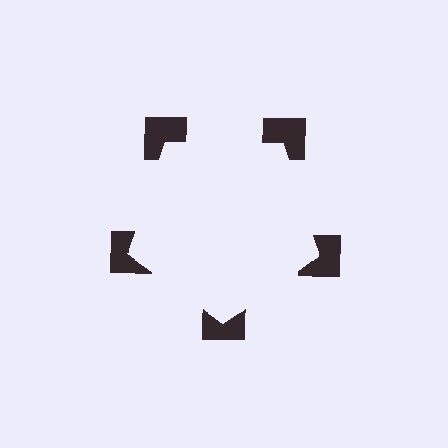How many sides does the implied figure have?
5 sides.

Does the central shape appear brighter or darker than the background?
It typically appears slightly brighter than the background, even though no actual brightness change is drawn.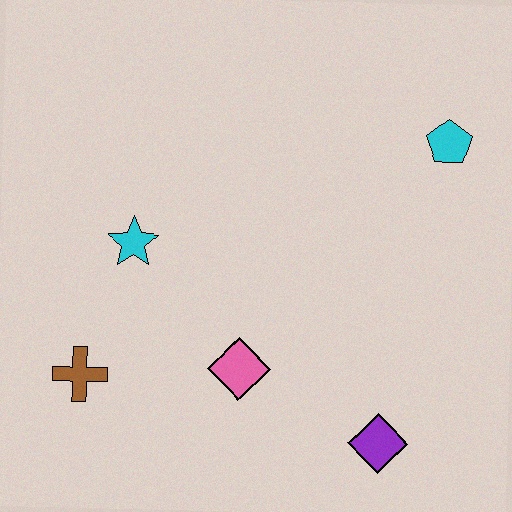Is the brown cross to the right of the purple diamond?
No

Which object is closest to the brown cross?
The cyan star is closest to the brown cross.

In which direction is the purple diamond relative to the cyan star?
The purple diamond is to the right of the cyan star.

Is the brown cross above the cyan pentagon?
No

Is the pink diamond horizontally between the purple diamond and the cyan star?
Yes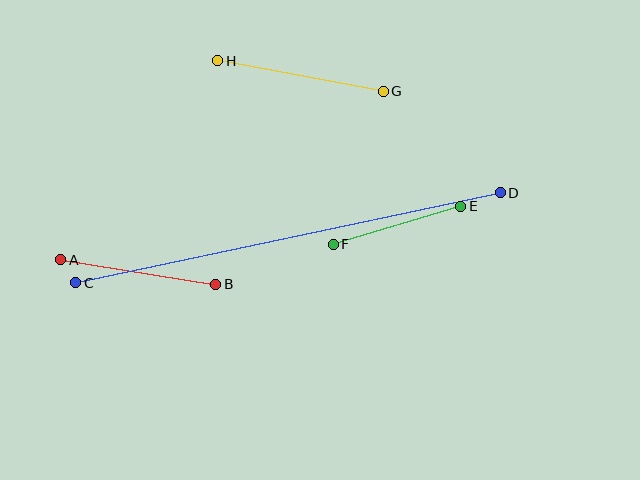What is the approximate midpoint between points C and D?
The midpoint is at approximately (288, 238) pixels.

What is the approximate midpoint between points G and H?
The midpoint is at approximately (300, 76) pixels.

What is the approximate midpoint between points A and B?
The midpoint is at approximately (138, 272) pixels.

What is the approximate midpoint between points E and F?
The midpoint is at approximately (397, 225) pixels.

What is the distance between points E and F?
The distance is approximately 133 pixels.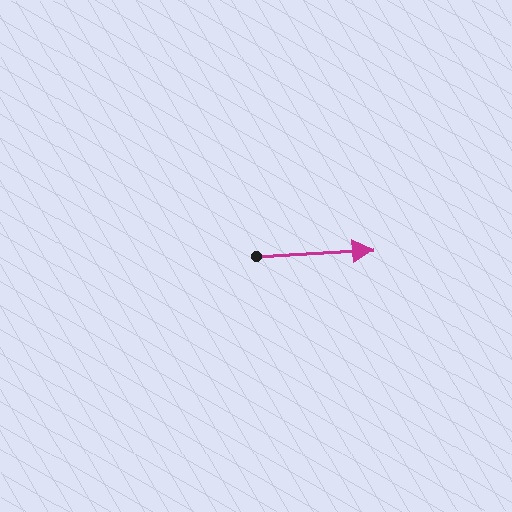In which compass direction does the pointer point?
East.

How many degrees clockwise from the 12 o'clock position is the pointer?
Approximately 87 degrees.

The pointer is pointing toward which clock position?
Roughly 3 o'clock.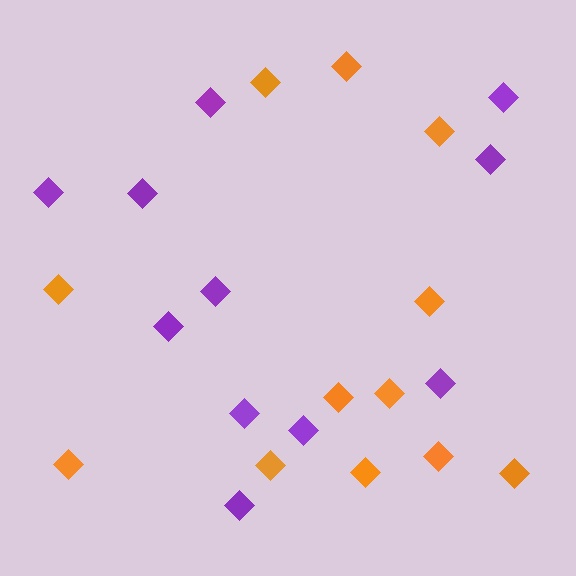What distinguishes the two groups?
There are 2 groups: one group of orange diamonds (12) and one group of purple diamonds (11).